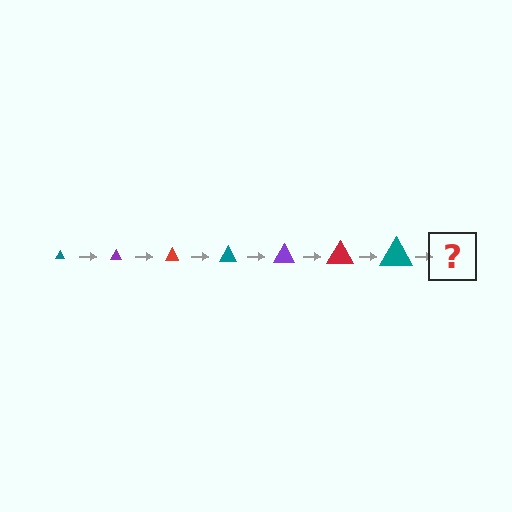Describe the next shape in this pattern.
It should be a purple triangle, larger than the previous one.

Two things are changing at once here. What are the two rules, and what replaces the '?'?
The two rules are that the triangle grows larger each step and the color cycles through teal, purple, and red. The '?' should be a purple triangle, larger than the previous one.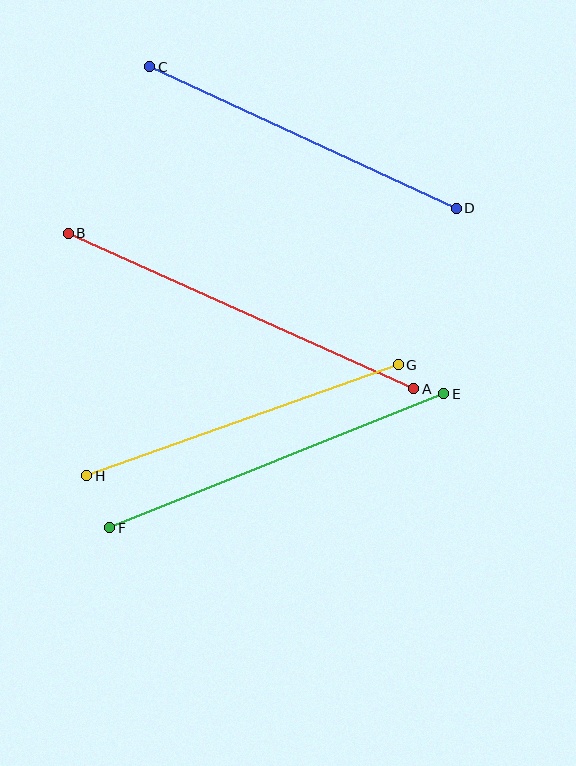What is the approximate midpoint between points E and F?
The midpoint is at approximately (277, 461) pixels.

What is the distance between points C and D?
The distance is approximately 337 pixels.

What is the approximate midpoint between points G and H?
The midpoint is at approximately (243, 420) pixels.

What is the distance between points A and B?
The distance is approximately 379 pixels.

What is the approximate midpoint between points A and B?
The midpoint is at approximately (241, 311) pixels.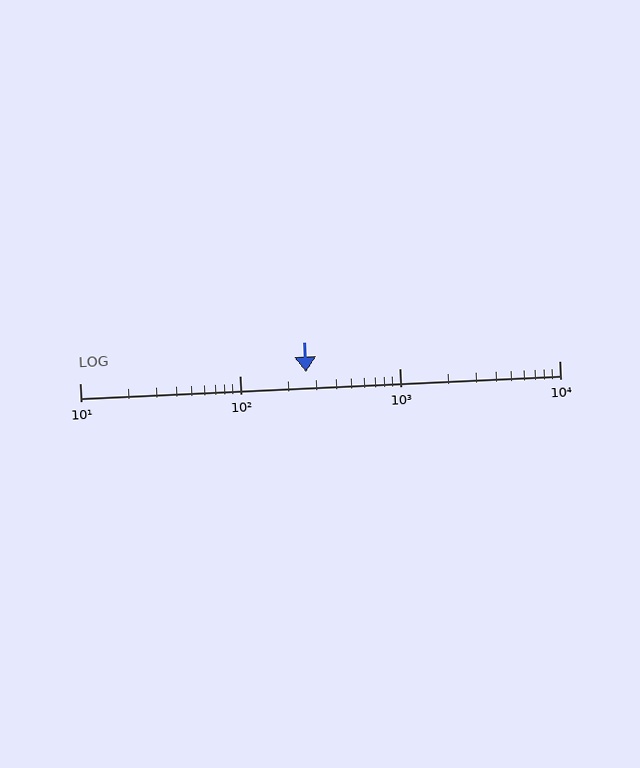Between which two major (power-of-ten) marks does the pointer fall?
The pointer is between 100 and 1000.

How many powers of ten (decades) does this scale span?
The scale spans 3 decades, from 10 to 10000.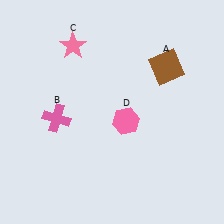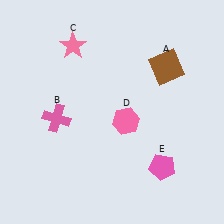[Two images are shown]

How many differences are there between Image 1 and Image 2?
There is 1 difference between the two images.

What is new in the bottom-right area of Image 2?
A pink pentagon (E) was added in the bottom-right area of Image 2.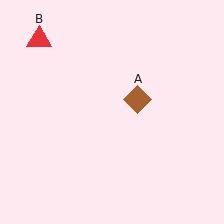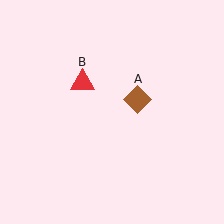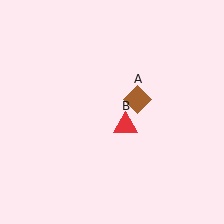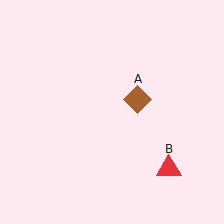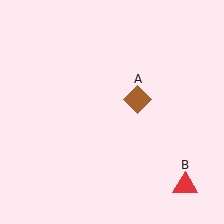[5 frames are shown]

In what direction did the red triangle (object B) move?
The red triangle (object B) moved down and to the right.